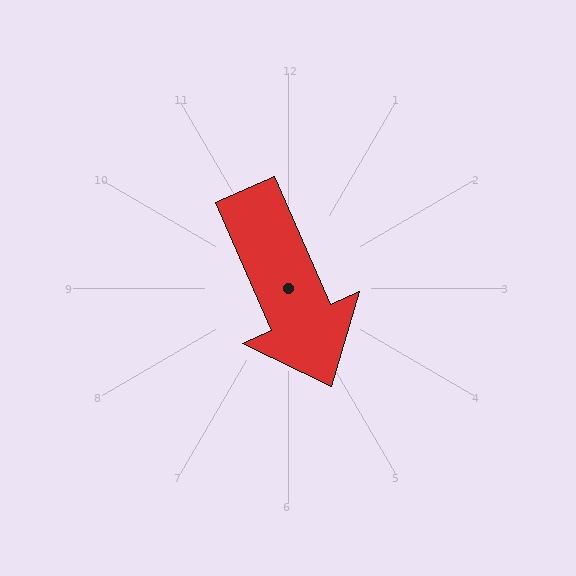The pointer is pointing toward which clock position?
Roughly 5 o'clock.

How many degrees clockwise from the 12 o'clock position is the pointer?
Approximately 156 degrees.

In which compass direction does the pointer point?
Southeast.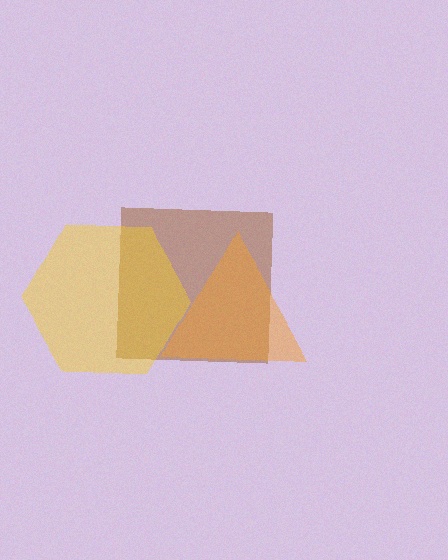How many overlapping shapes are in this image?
There are 3 overlapping shapes in the image.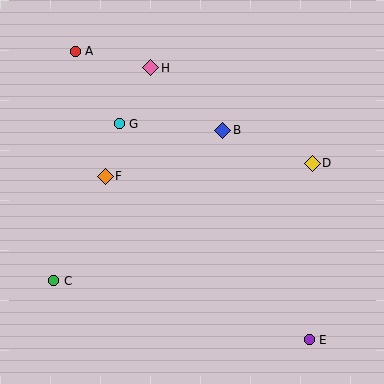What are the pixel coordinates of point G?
Point G is at (119, 124).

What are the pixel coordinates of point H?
Point H is at (151, 68).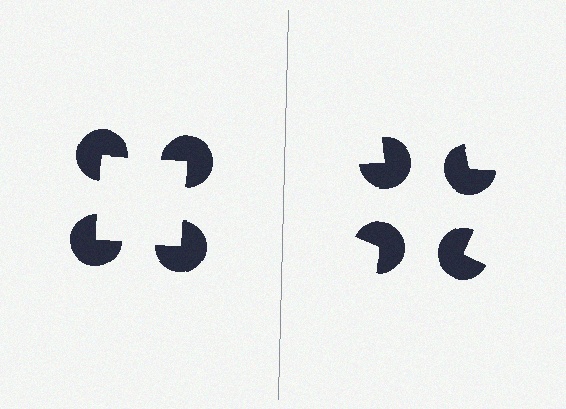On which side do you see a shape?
An illusory square appears on the left side. On the right side the wedge cuts are rotated, so no coherent shape forms.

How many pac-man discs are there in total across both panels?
8 — 4 on each side.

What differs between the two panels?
The pac-man discs are positioned identically on both sides; only the wedge orientations differ. On the left they align to a square; on the right they are misaligned.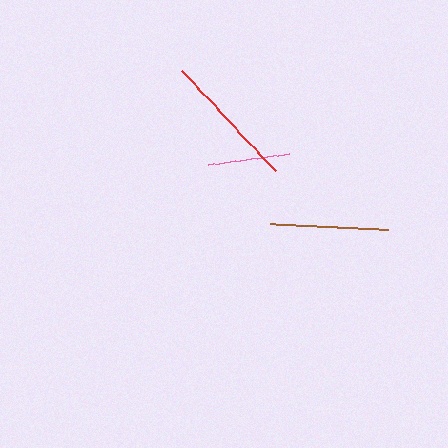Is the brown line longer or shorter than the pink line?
The brown line is longer than the pink line.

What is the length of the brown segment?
The brown segment is approximately 118 pixels long.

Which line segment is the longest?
The red line is the longest at approximately 137 pixels.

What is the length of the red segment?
The red segment is approximately 137 pixels long.